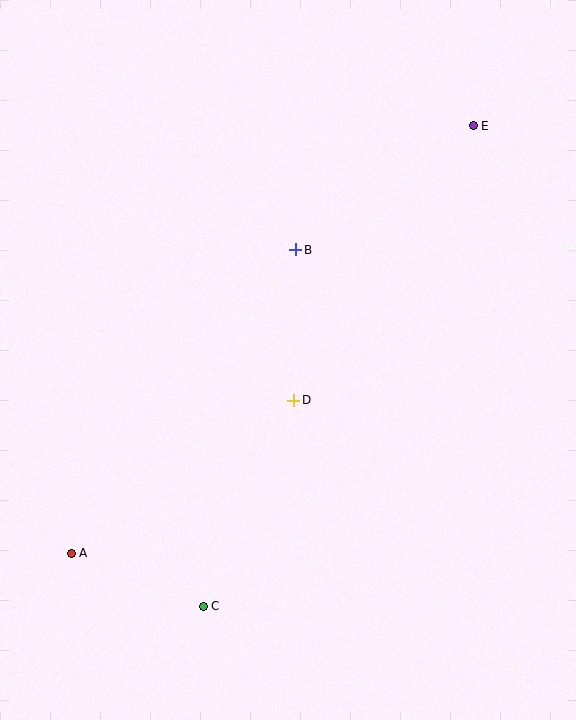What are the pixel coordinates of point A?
Point A is at (71, 554).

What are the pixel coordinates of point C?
Point C is at (203, 606).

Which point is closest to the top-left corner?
Point B is closest to the top-left corner.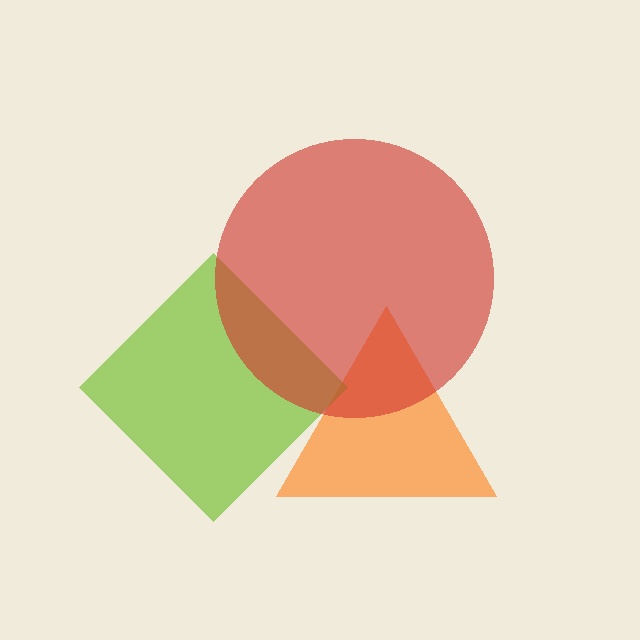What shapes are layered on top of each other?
The layered shapes are: an orange triangle, a lime diamond, a red circle.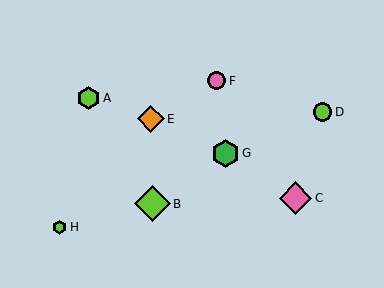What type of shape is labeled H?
Shape H is a lime hexagon.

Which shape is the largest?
The lime diamond (labeled B) is the largest.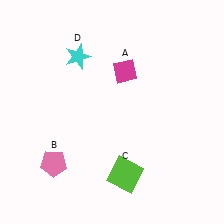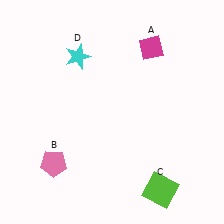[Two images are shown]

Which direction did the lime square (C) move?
The lime square (C) moved right.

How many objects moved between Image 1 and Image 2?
2 objects moved between the two images.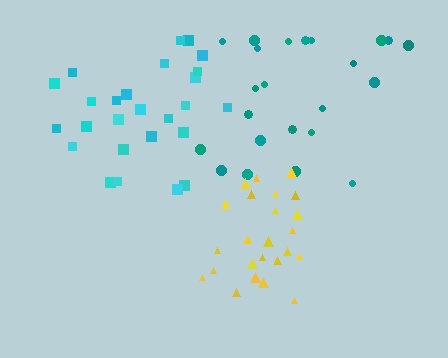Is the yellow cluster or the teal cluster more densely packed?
Yellow.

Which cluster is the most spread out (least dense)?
Teal.